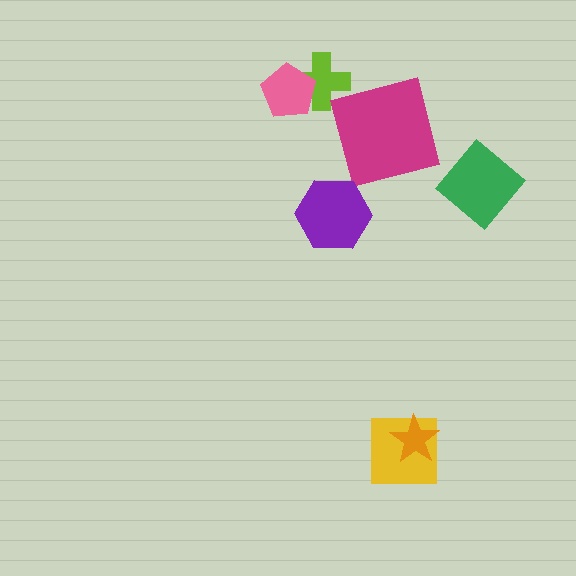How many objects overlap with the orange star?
1 object overlaps with the orange star.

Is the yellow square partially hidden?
Yes, it is partially covered by another shape.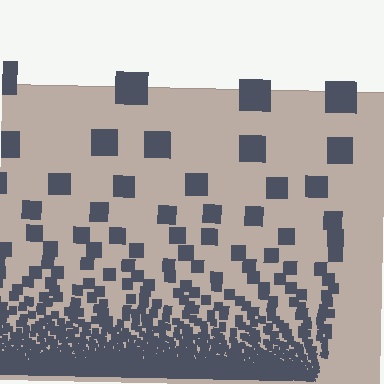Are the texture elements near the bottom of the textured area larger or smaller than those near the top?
Smaller. The gradient is inverted — elements near the bottom are smaller and denser.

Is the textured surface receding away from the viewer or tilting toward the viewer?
The surface appears to tilt toward the viewer. Texture elements get larger and sparser toward the top.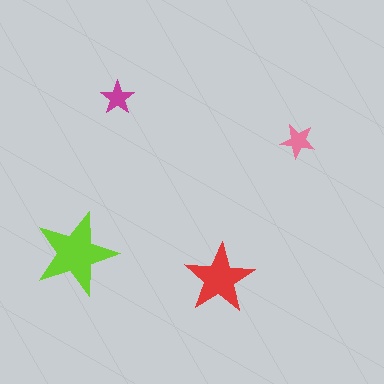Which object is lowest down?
The red star is bottommost.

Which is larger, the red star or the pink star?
The red one.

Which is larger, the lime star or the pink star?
The lime one.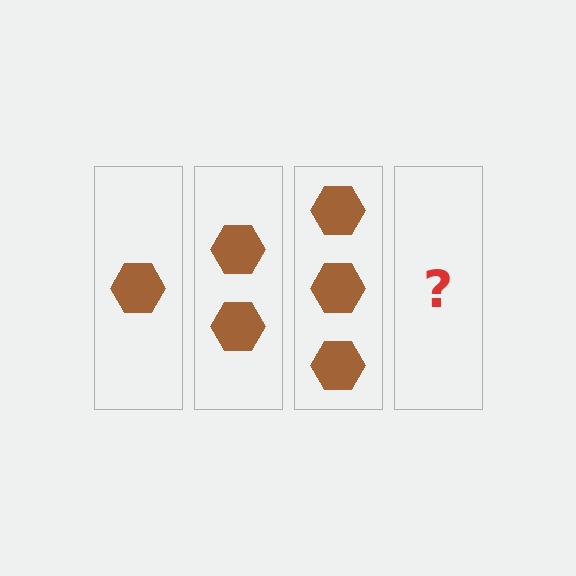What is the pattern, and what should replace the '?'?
The pattern is that each step adds one more hexagon. The '?' should be 4 hexagons.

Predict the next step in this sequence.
The next step is 4 hexagons.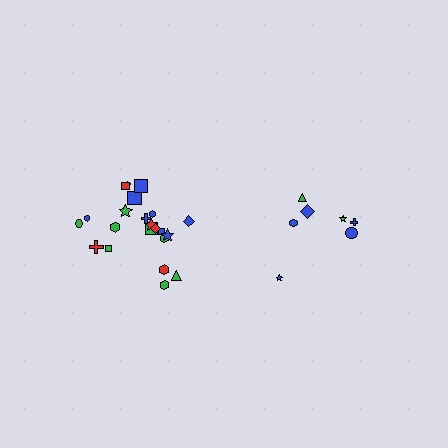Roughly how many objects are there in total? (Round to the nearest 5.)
Roughly 30 objects in total.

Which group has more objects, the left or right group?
The left group.